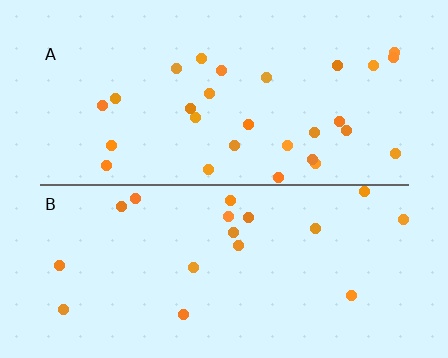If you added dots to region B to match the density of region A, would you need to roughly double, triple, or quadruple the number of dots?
Approximately double.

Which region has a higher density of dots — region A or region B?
A (the top).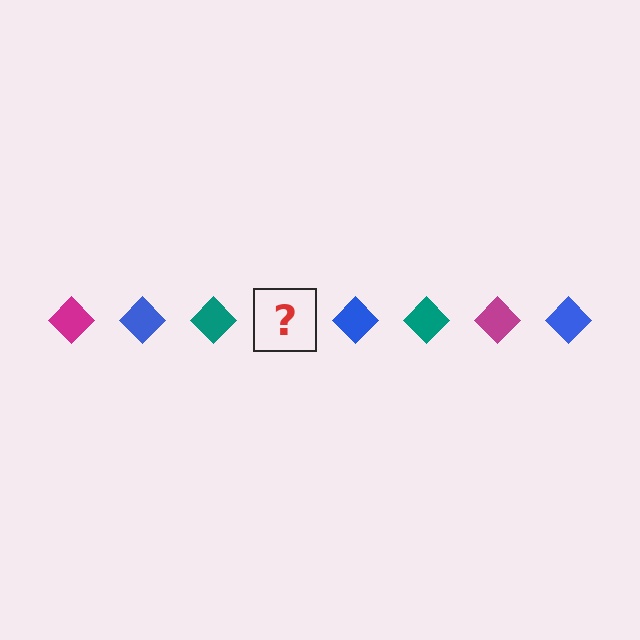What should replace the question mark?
The question mark should be replaced with a magenta diamond.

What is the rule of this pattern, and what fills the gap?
The rule is that the pattern cycles through magenta, blue, teal diamonds. The gap should be filled with a magenta diamond.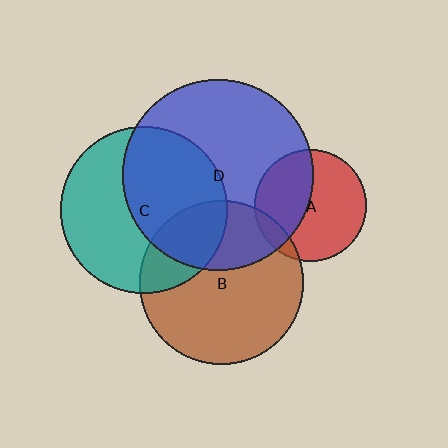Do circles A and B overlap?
Yes.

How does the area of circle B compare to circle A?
Approximately 2.1 times.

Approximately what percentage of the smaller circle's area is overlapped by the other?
Approximately 10%.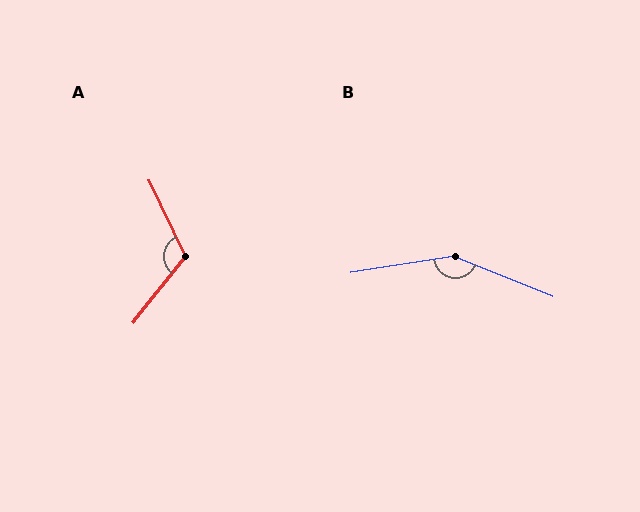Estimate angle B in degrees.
Approximately 149 degrees.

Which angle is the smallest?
A, at approximately 116 degrees.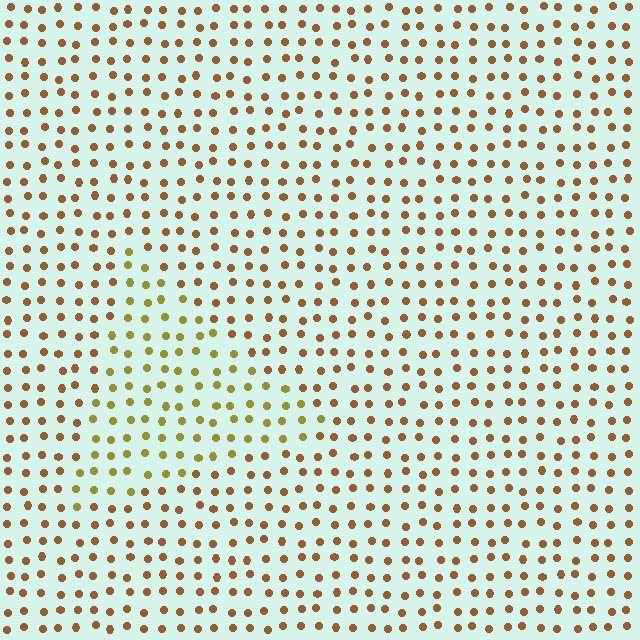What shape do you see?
I see a triangle.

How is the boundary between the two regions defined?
The boundary is defined purely by a slight shift in hue (about 33 degrees). Spacing, size, and orientation are identical on both sides.